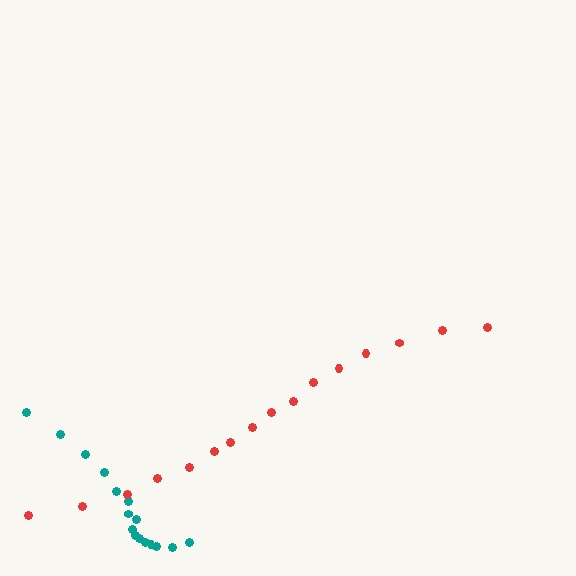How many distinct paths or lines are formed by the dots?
There are 2 distinct paths.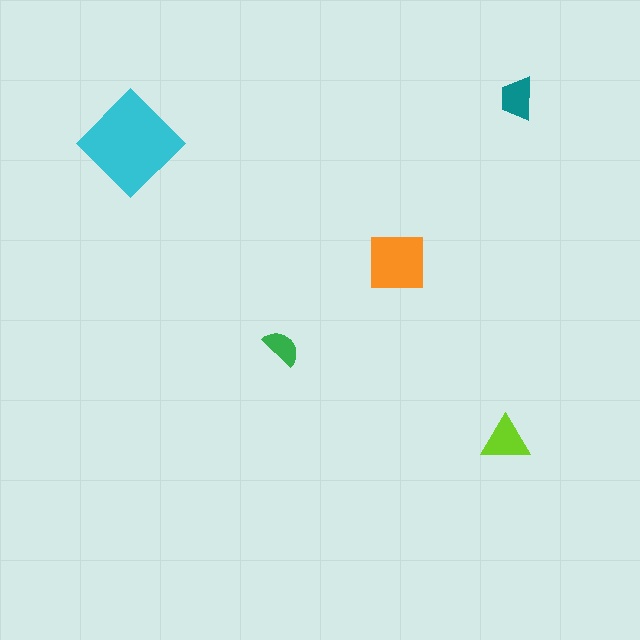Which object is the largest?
The cyan diamond.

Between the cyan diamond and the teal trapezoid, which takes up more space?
The cyan diamond.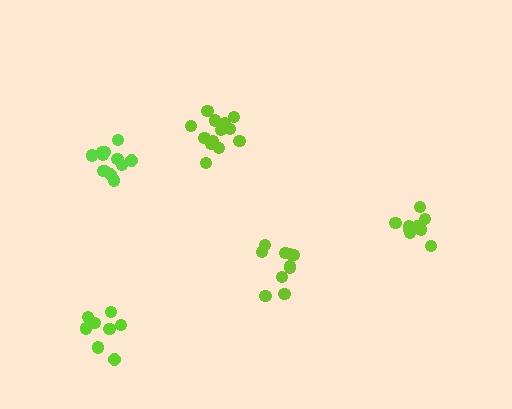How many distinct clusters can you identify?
There are 5 distinct clusters.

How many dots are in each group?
Group 1: 8 dots, Group 2: 13 dots, Group 3: 9 dots, Group 4: 10 dots, Group 5: 12 dots (52 total).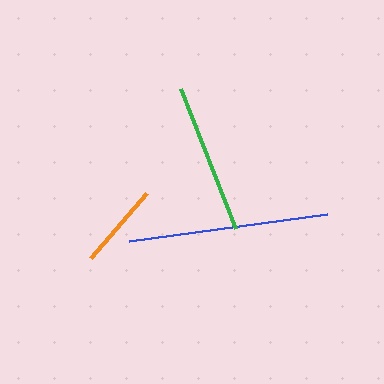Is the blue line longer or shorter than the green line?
The blue line is longer than the green line.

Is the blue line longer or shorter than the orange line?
The blue line is longer than the orange line.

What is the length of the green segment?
The green segment is approximately 151 pixels long.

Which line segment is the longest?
The blue line is the longest at approximately 200 pixels.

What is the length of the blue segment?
The blue segment is approximately 200 pixels long.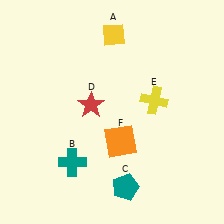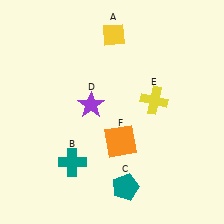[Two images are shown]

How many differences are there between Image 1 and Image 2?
There is 1 difference between the two images.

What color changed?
The star (D) changed from red in Image 1 to purple in Image 2.